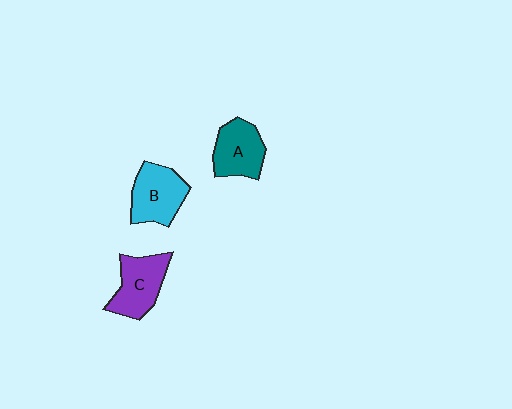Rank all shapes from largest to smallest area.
From largest to smallest: B (cyan), C (purple), A (teal).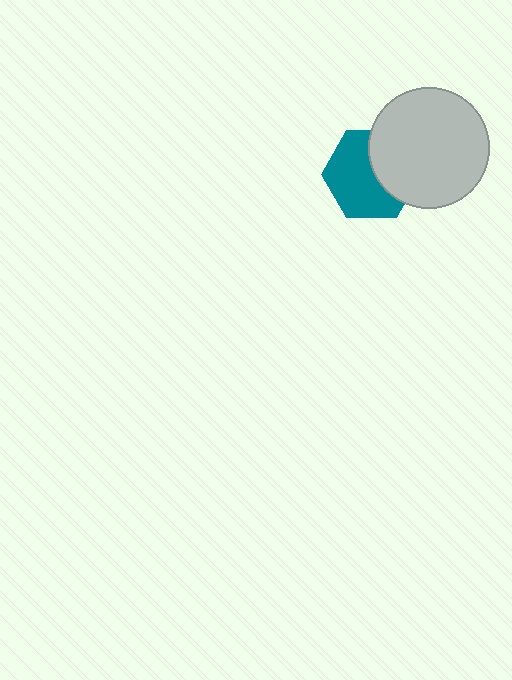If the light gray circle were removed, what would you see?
You would see the complete teal hexagon.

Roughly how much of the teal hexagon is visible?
About half of it is visible (roughly 61%).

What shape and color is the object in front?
The object in front is a light gray circle.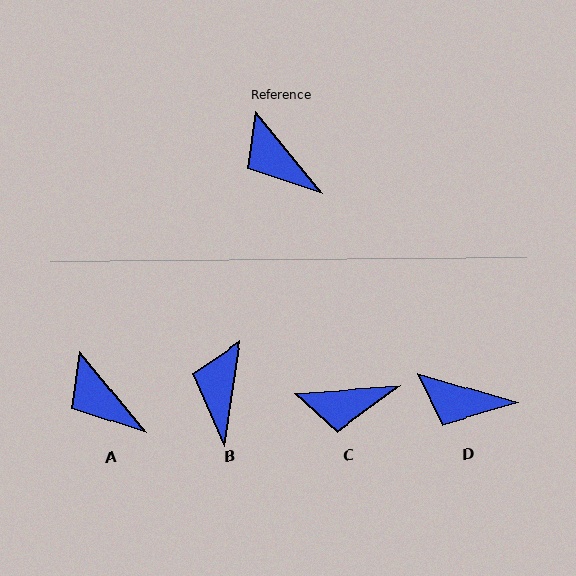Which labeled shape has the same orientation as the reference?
A.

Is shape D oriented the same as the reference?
No, it is off by about 34 degrees.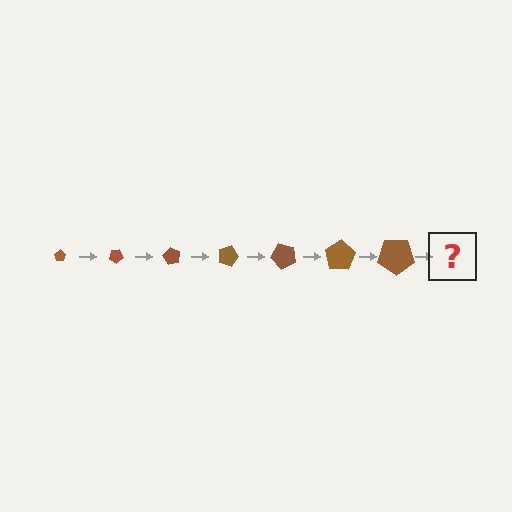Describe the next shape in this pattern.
It should be a pentagon, larger than the previous one and rotated 210 degrees from the start.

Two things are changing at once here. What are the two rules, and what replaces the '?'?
The two rules are that the pentagon grows larger each step and it rotates 30 degrees each step. The '?' should be a pentagon, larger than the previous one and rotated 210 degrees from the start.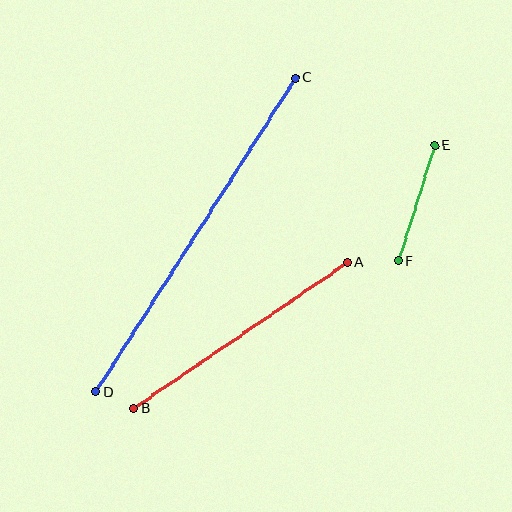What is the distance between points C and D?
The distance is approximately 372 pixels.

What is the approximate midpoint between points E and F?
The midpoint is at approximately (416, 203) pixels.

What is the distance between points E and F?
The distance is approximately 121 pixels.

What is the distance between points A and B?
The distance is approximately 259 pixels.